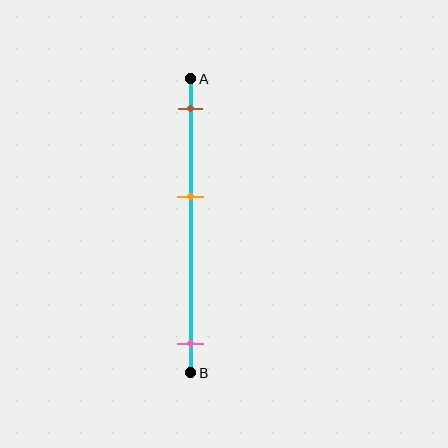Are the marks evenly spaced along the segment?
No, the marks are not evenly spaced.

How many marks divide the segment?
There are 3 marks dividing the segment.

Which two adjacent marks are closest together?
The brown and orange marks are the closest adjacent pair.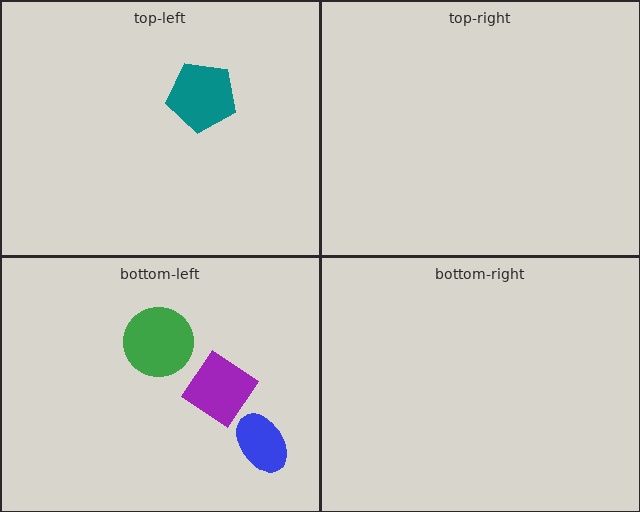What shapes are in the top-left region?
The teal pentagon.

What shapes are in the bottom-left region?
The blue ellipse, the purple diamond, the green circle.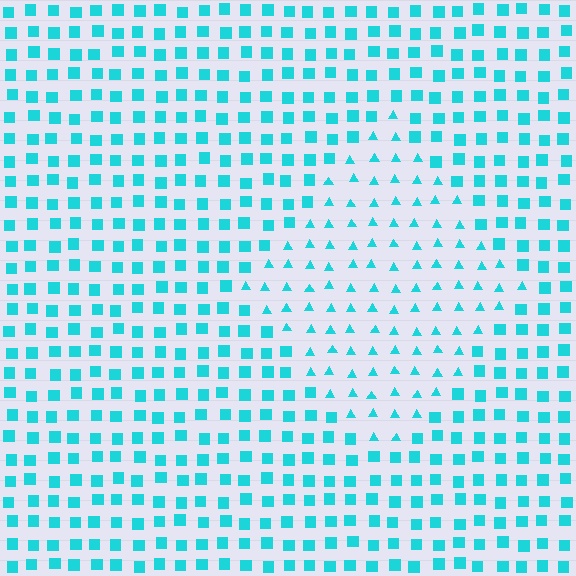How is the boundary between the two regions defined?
The boundary is defined by a change in element shape: triangles inside vs. squares outside. All elements share the same color and spacing.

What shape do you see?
I see a diamond.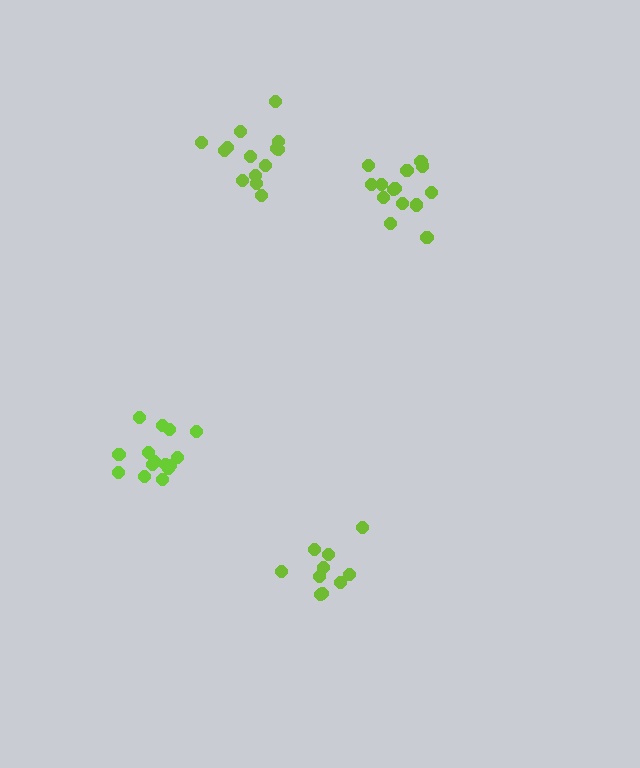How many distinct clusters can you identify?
There are 4 distinct clusters.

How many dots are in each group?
Group 1: 14 dots, Group 2: 14 dots, Group 3: 11 dots, Group 4: 15 dots (54 total).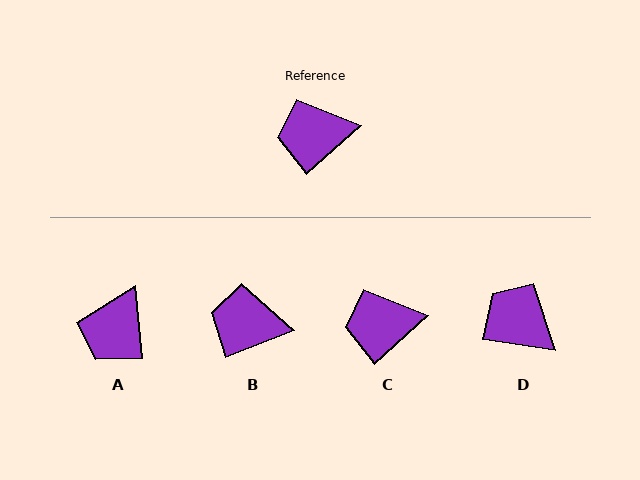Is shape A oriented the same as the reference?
No, it is off by about 53 degrees.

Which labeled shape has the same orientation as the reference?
C.